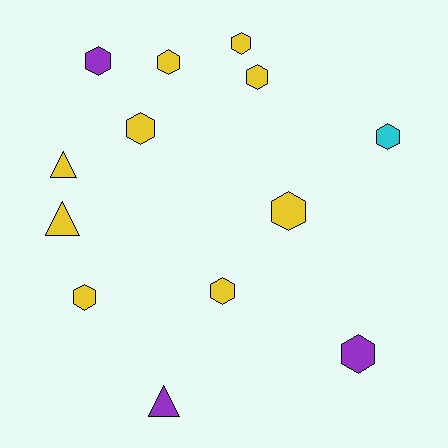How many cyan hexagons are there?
There is 1 cyan hexagon.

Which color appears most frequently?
Yellow, with 9 objects.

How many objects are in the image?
There are 13 objects.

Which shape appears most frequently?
Hexagon, with 10 objects.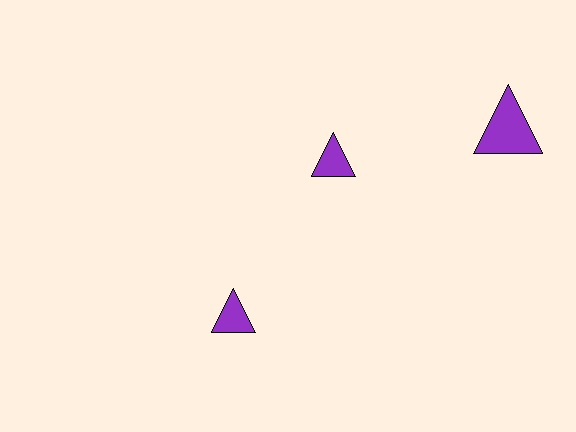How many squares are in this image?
There are no squares.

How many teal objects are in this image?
There are no teal objects.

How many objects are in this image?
There are 3 objects.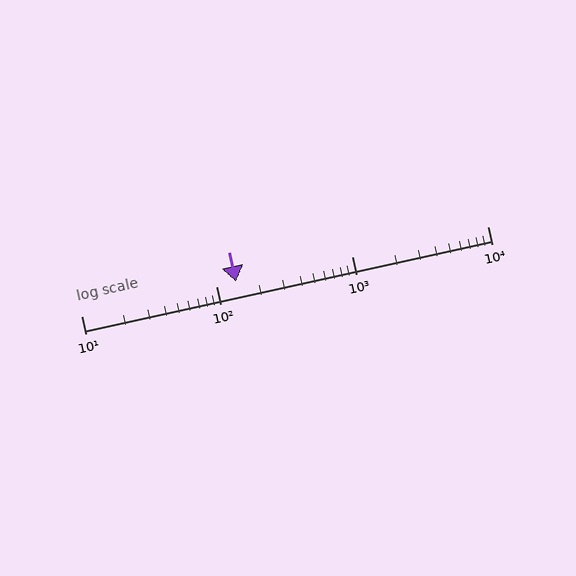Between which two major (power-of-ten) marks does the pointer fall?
The pointer is between 100 and 1000.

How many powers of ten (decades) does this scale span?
The scale spans 3 decades, from 10 to 10000.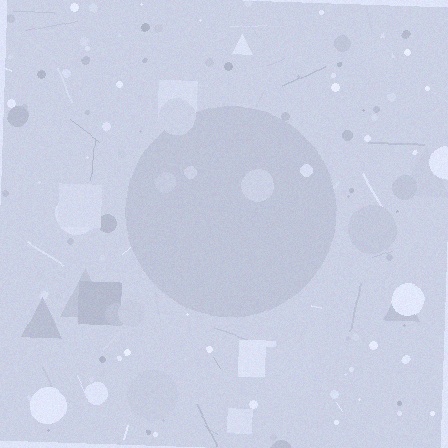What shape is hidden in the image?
A circle is hidden in the image.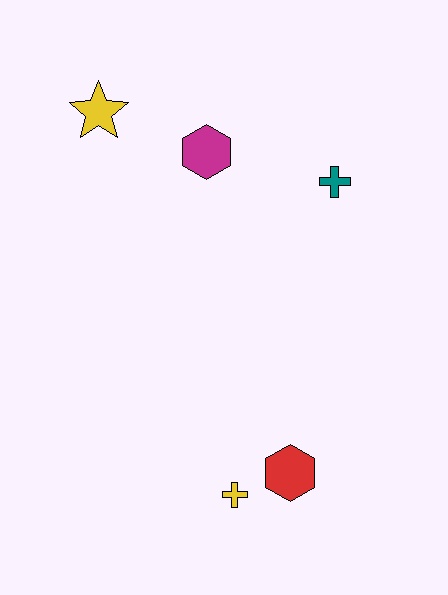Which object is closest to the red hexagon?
The yellow cross is closest to the red hexagon.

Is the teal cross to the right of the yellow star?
Yes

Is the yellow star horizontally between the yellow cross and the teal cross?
No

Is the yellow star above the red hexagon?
Yes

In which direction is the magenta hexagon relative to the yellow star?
The magenta hexagon is to the right of the yellow star.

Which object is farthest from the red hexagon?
The yellow star is farthest from the red hexagon.